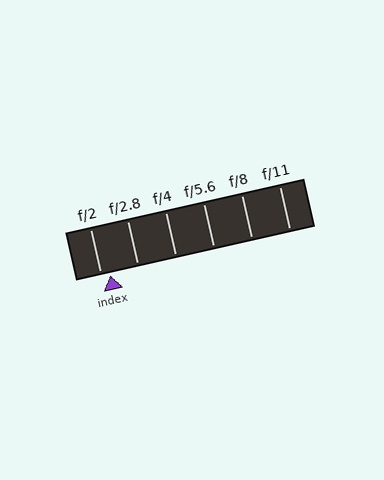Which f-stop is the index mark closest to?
The index mark is closest to f/2.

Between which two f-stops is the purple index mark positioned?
The index mark is between f/2 and f/2.8.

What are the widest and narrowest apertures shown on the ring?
The widest aperture shown is f/2 and the narrowest is f/11.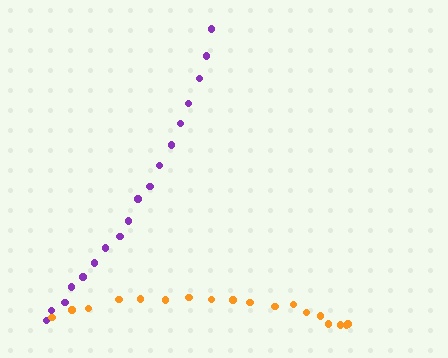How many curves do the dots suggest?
There are 2 distinct paths.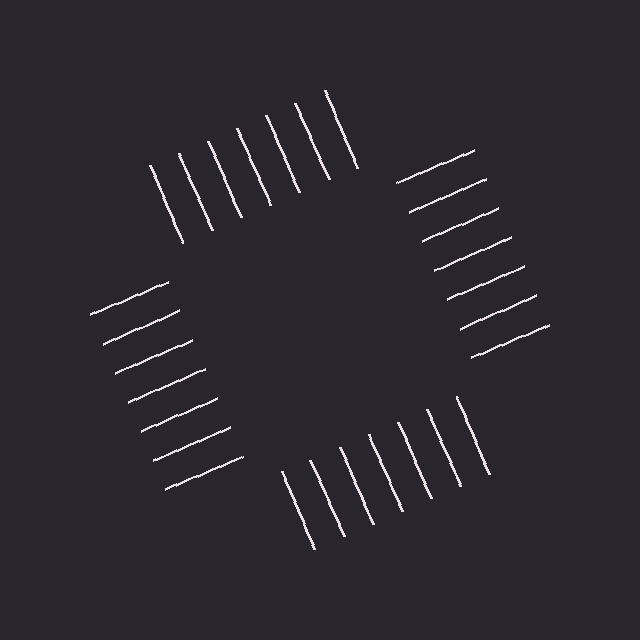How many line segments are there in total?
28 — 7 along each of the 4 edges.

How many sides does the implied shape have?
4 sides — the line-ends trace a square.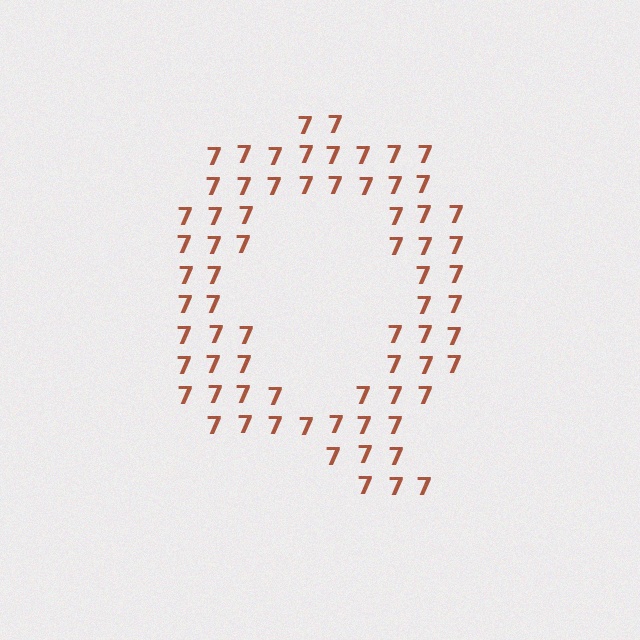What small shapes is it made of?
It is made of small digit 7's.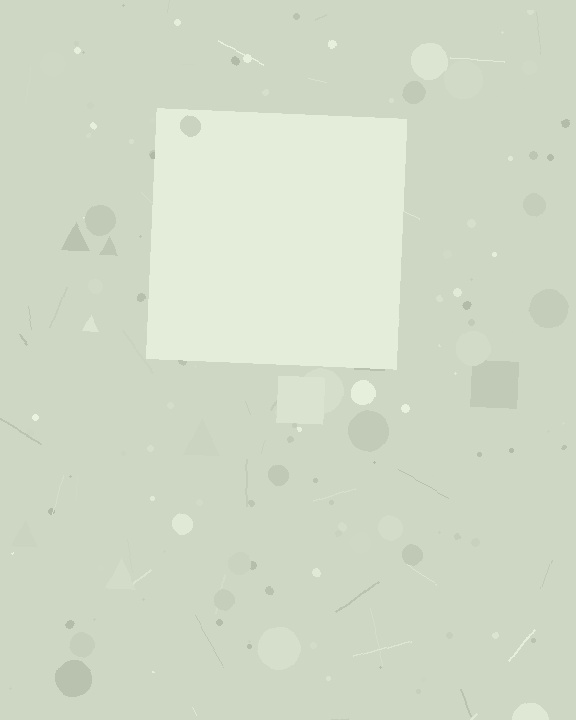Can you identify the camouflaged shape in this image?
The camouflaged shape is a square.